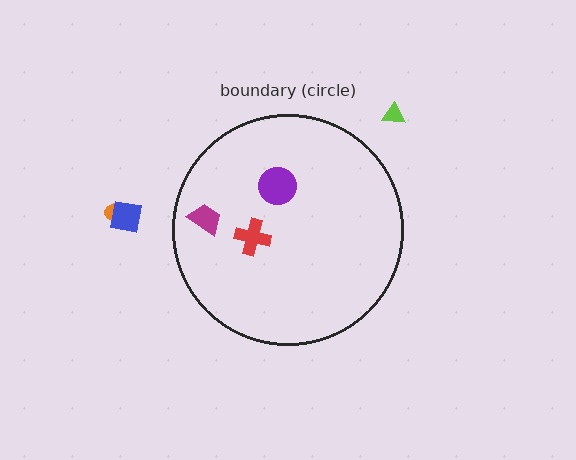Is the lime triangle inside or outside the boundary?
Outside.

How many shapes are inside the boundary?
3 inside, 3 outside.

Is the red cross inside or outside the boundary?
Inside.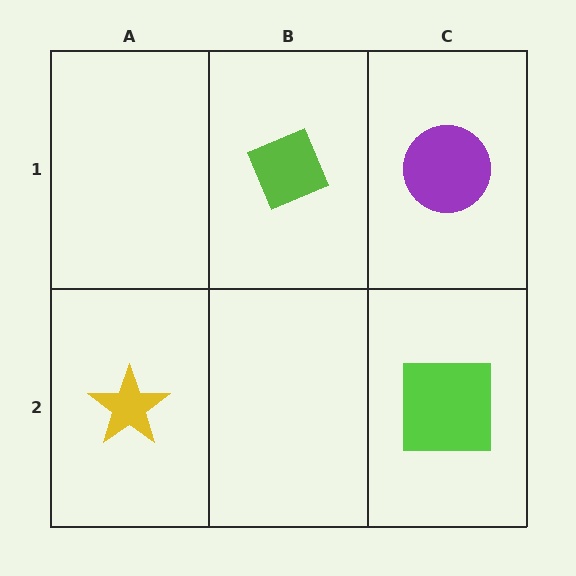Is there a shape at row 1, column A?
No, that cell is empty.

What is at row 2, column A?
A yellow star.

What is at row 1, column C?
A purple circle.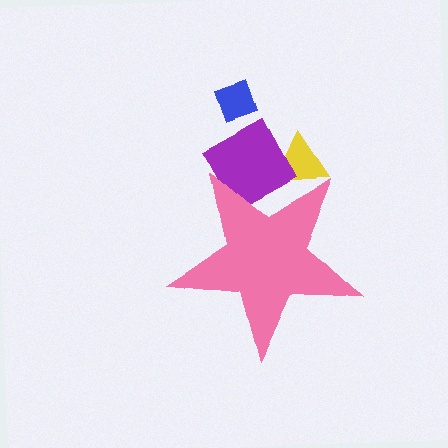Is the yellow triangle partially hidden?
Yes, the yellow triangle is partially hidden behind the pink star.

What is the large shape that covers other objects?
A pink star.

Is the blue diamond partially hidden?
No, the blue diamond is fully visible.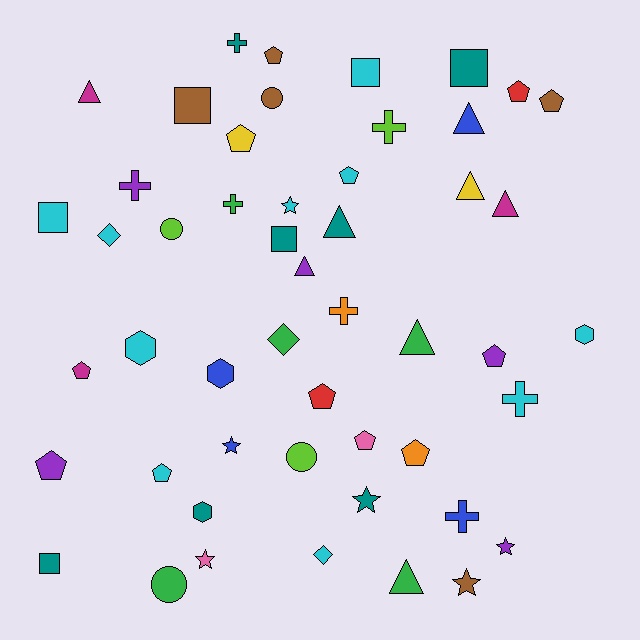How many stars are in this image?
There are 6 stars.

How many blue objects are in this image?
There are 4 blue objects.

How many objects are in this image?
There are 50 objects.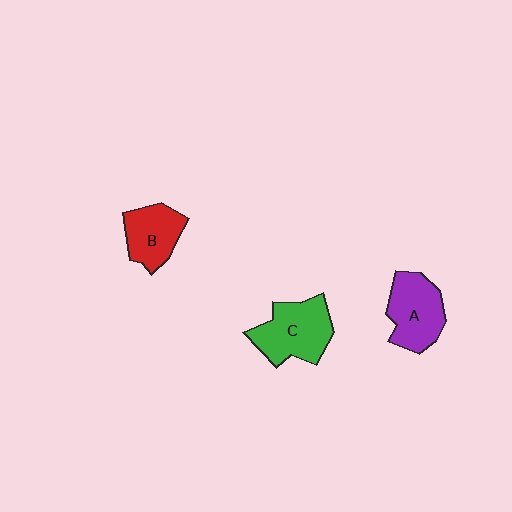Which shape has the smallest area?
Shape B (red).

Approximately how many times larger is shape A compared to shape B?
Approximately 1.2 times.